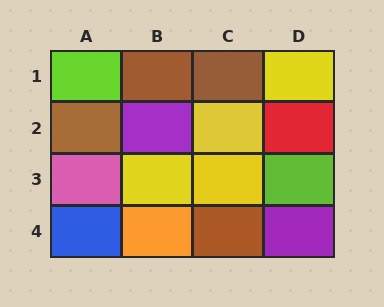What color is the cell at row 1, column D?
Yellow.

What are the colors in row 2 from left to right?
Brown, purple, yellow, red.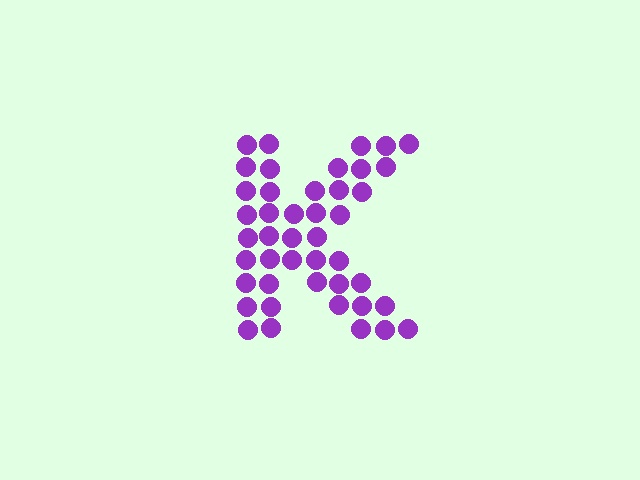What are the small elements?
The small elements are circles.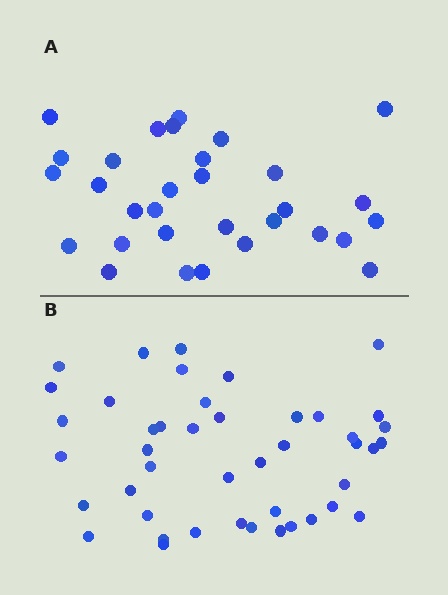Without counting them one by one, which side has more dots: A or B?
Region B (the bottom region) has more dots.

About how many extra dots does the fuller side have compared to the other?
Region B has approximately 15 more dots than region A.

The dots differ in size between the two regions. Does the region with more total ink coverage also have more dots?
No. Region A has more total ink coverage because its dots are larger, but region B actually contains more individual dots. Total area can be misleading — the number of items is what matters here.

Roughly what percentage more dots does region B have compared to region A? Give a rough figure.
About 40% more.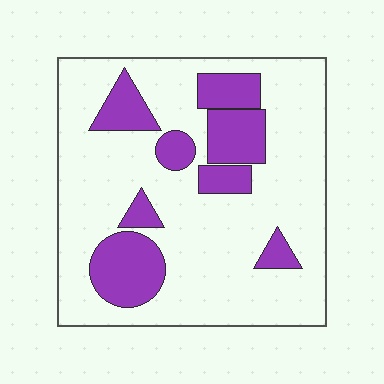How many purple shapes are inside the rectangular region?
8.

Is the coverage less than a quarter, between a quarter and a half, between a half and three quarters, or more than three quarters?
Less than a quarter.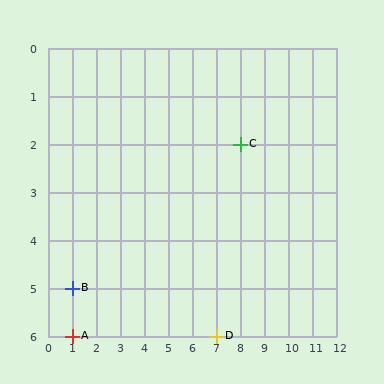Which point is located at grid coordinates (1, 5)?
Point B is at (1, 5).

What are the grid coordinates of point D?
Point D is at grid coordinates (7, 6).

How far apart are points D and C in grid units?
Points D and C are 1 column and 4 rows apart (about 4.1 grid units diagonally).